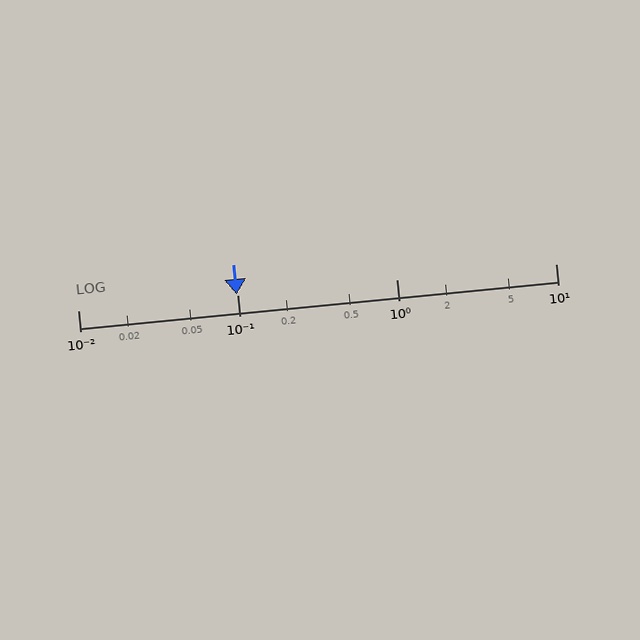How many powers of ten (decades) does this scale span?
The scale spans 3 decades, from 0.01 to 10.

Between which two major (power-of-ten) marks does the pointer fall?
The pointer is between 0.01 and 0.1.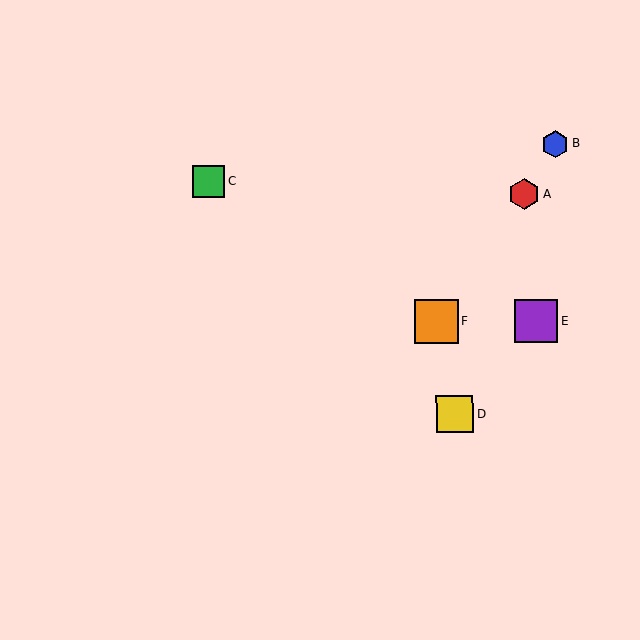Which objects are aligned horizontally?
Objects E, F are aligned horizontally.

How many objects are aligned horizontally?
2 objects (E, F) are aligned horizontally.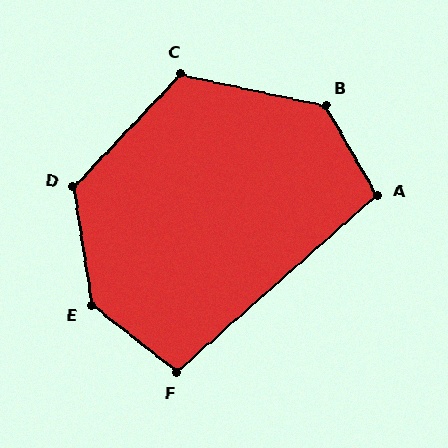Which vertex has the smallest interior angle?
F, at approximately 100 degrees.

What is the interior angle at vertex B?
Approximately 132 degrees (obtuse).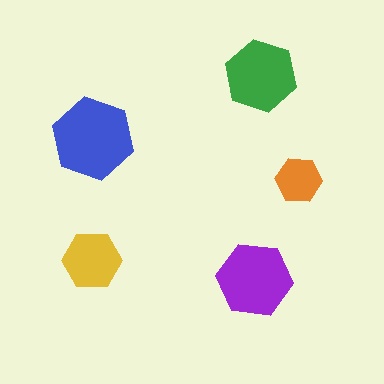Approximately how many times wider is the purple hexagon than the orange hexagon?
About 1.5 times wider.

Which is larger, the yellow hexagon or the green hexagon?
The green one.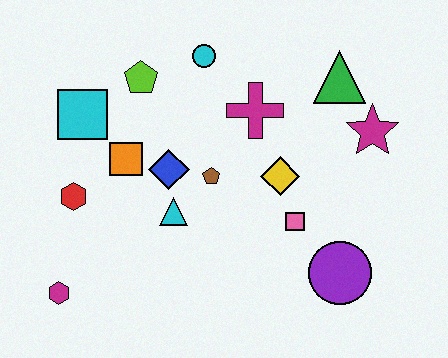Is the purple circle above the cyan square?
No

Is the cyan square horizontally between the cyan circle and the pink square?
No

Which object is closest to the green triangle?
The magenta star is closest to the green triangle.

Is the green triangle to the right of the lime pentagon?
Yes